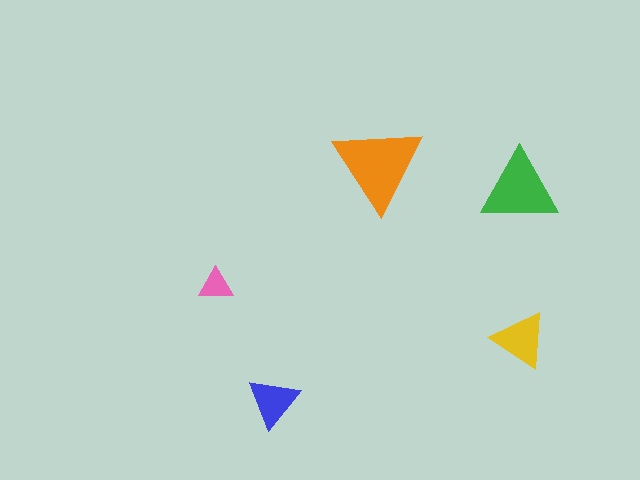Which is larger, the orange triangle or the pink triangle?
The orange one.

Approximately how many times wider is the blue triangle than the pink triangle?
About 1.5 times wider.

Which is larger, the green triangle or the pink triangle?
The green one.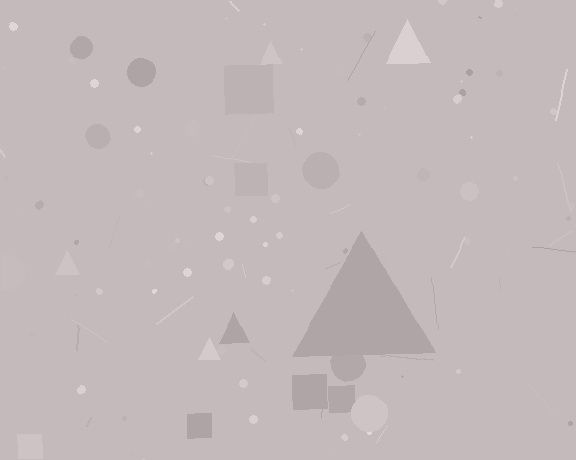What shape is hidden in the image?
A triangle is hidden in the image.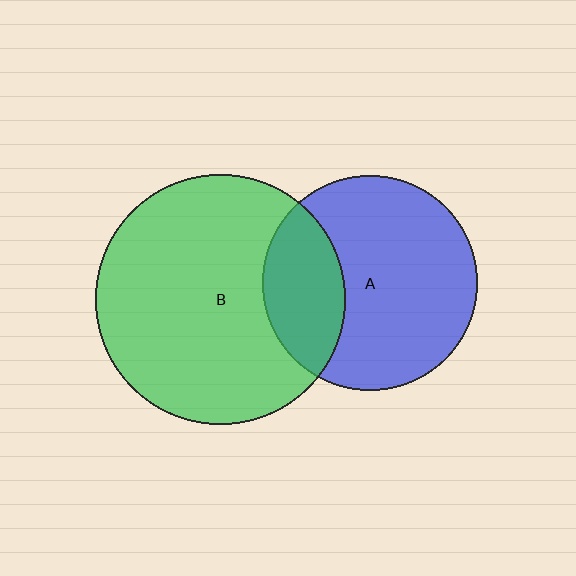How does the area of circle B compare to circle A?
Approximately 1.3 times.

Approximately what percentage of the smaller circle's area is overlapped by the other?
Approximately 30%.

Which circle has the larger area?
Circle B (green).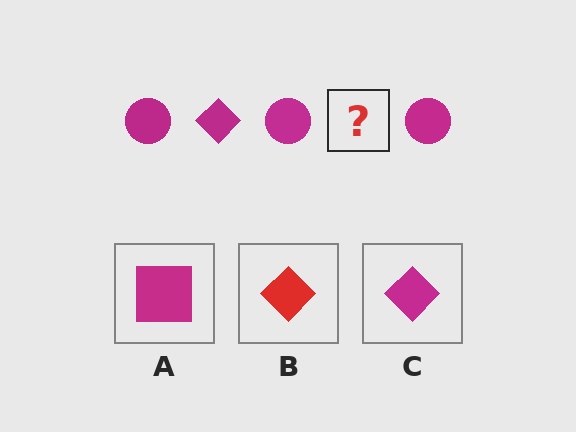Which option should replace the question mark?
Option C.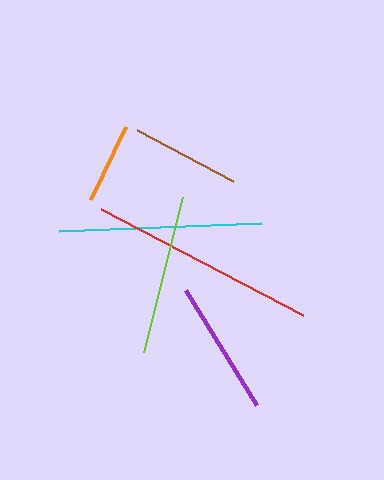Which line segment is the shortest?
The orange line is the shortest at approximately 80 pixels.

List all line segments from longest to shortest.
From longest to shortest: red, cyan, lime, purple, brown, orange.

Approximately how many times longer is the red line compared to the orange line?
The red line is approximately 2.8 times the length of the orange line.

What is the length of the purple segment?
The purple segment is approximately 135 pixels long.